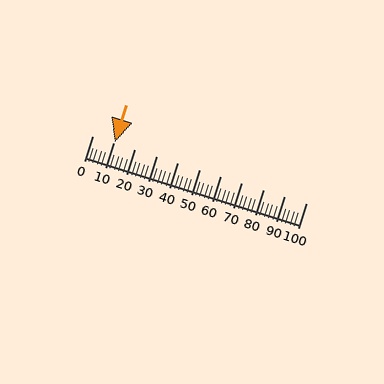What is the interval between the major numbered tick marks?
The major tick marks are spaced 10 units apart.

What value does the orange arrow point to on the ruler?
The orange arrow points to approximately 10.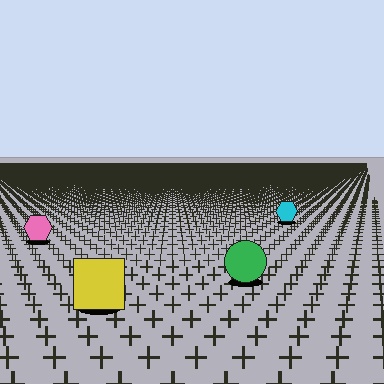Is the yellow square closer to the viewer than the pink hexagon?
Yes. The yellow square is closer — you can tell from the texture gradient: the ground texture is coarser near it.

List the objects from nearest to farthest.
From nearest to farthest: the yellow square, the green circle, the pink hexagon, the cyan hexagon.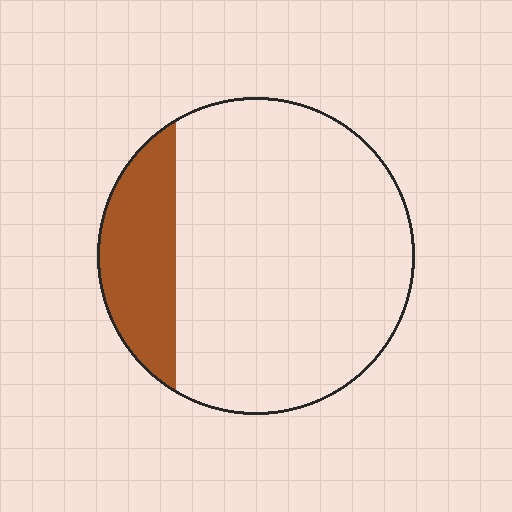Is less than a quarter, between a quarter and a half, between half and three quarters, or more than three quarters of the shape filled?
Less than a quarter.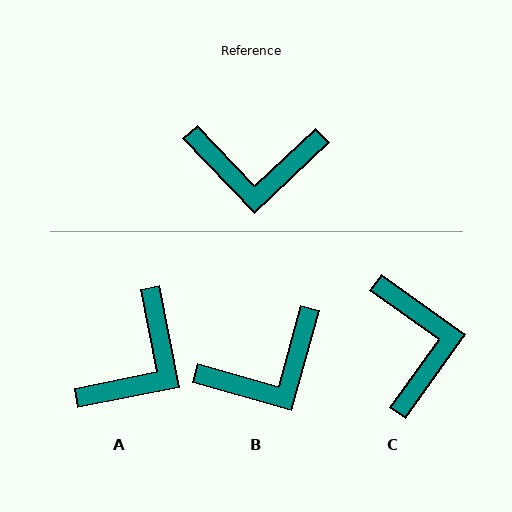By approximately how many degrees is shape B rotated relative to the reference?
Approximately 31 degrees counter-clockwise.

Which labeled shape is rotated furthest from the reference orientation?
C, about 101 degrees away.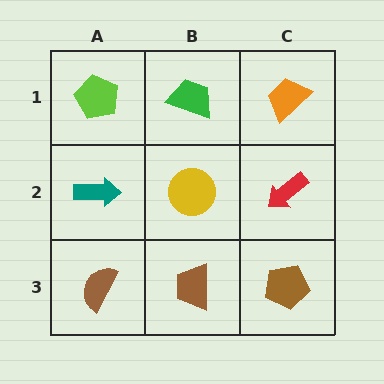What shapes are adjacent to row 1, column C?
A red arrow (row 2, column C), a green trapezoid (row 1, column B).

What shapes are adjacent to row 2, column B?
A green trapezoid (row 1, column B), a brown trapezoid (row 3, column B), a teal arrow (row 2, column A), a red arrow (row 2, column C).